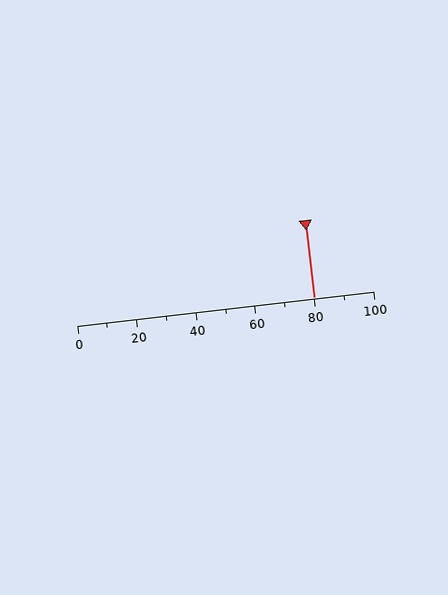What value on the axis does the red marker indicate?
The marker indicates approximately 80.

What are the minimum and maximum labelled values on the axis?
The axis runs from 0 to 100.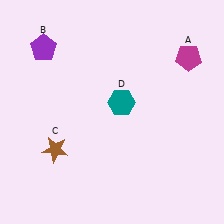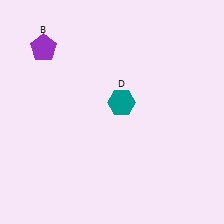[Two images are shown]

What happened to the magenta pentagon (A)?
The magenta pentagon (A) was removed in Image 2. It was in the top-right area of Image 1.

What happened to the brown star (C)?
The brown star (C) was removed in Image 2. It was in the bottom-left area of Image 1.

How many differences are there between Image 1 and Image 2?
There are 2 differences between the two images.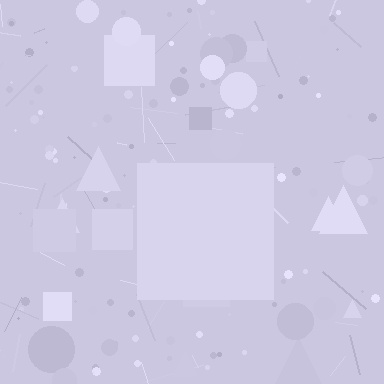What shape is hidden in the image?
A square is hidden in the image.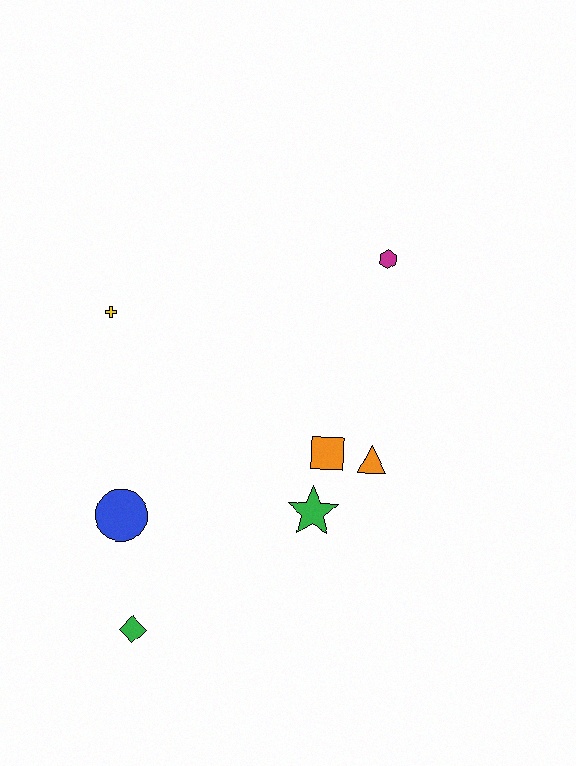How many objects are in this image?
There are 7 objects.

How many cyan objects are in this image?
There are no cyan objects.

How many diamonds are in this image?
There is 1 diamond.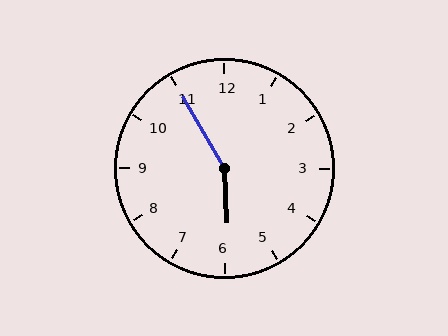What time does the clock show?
5:55.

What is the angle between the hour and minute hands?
Approximately 152 degrees.